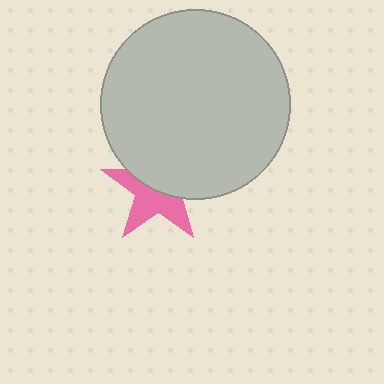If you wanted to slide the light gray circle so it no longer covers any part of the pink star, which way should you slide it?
Slide it up — that is the most direct way to separate the two shapes.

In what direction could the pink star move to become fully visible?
The pink star could move down. That would shift it out from behind the light gray circle entirely.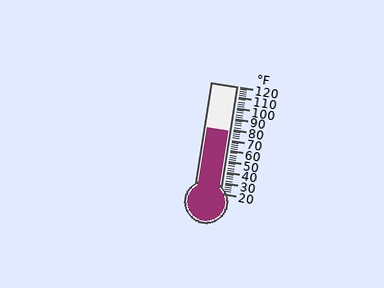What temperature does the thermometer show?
The thermometer shows approximately 78°F.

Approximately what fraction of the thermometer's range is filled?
The thermometer is filled to approximately 60% of its range.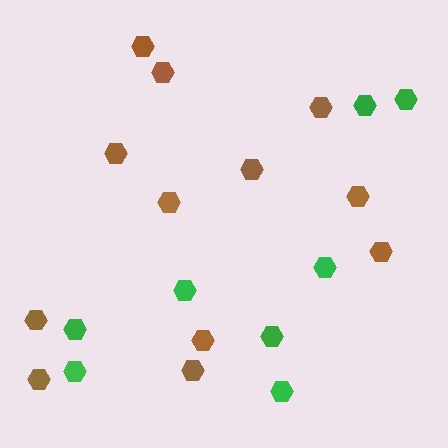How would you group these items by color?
There are 2 groups: one group of brown hexagons (12) and one group of green hexagons (8).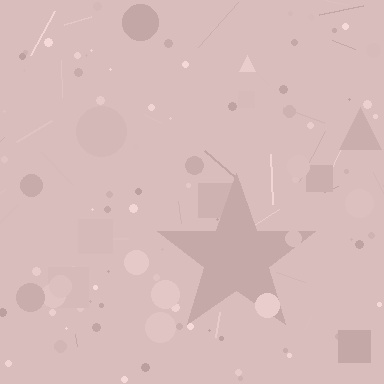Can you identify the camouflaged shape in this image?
The camouflaged shape is a star.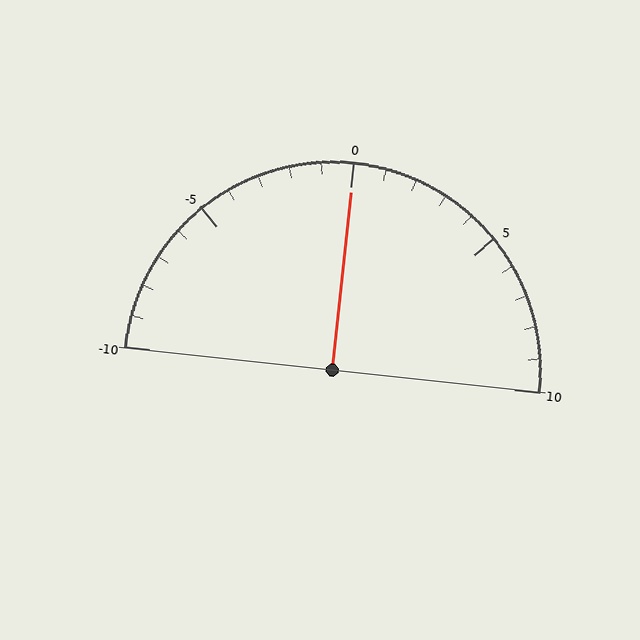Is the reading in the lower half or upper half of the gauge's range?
The reading is in the upper half of the range (-10 to 10).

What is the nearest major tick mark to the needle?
The nearest major tick mark is 0.